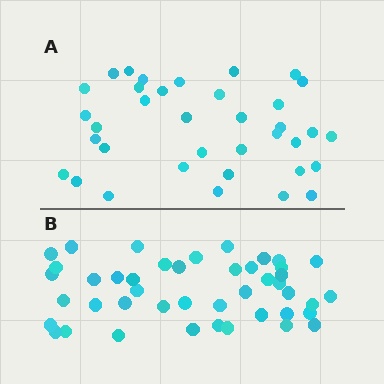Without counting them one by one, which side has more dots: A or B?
Region B (the bottom region) has more dots.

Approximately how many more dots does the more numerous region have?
Region B has roughly 8 or so more dots than region A.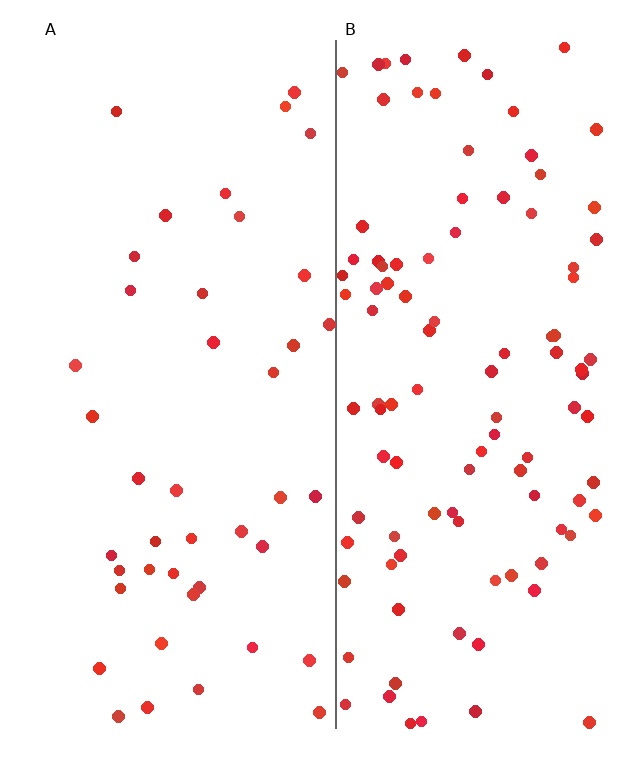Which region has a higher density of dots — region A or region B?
B (the right).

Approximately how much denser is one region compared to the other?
Approximately 2.5× — region B over region A.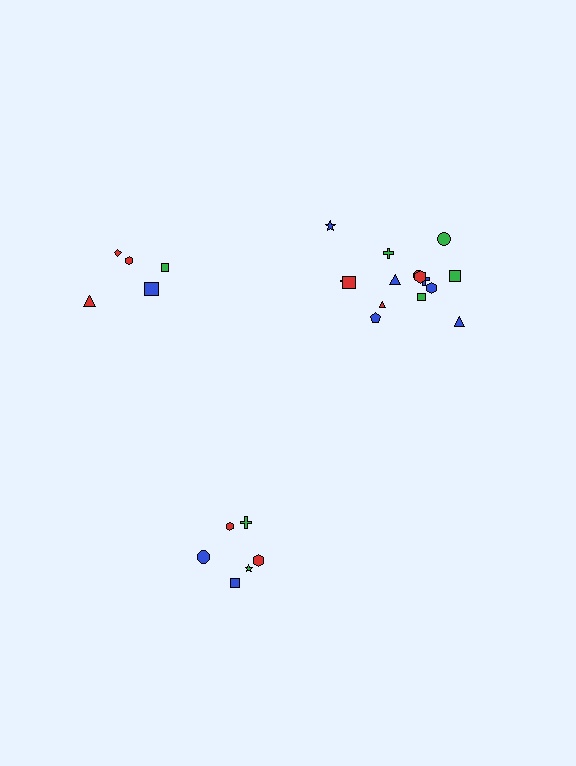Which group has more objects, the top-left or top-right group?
The top-right group.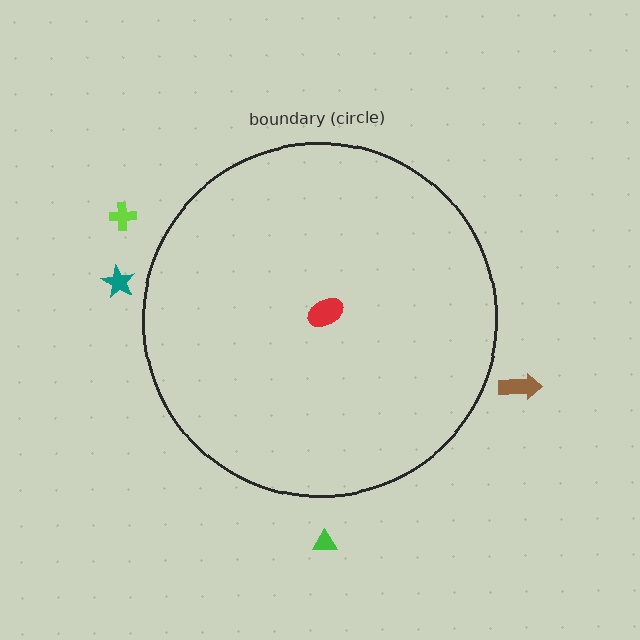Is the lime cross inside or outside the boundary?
Outside.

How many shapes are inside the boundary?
1 inside, 4 outside.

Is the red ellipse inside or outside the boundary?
Inside.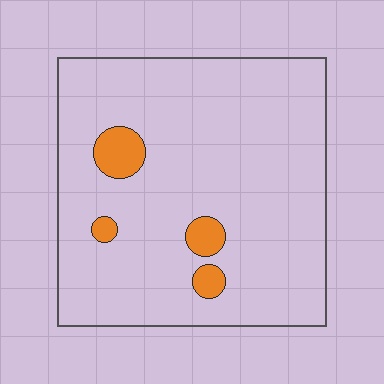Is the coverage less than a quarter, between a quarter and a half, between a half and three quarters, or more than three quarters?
Less than a quarter.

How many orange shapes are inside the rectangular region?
4.